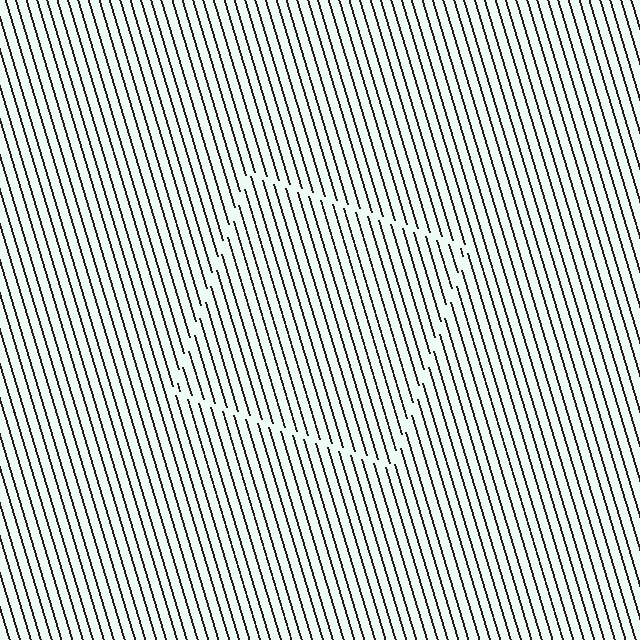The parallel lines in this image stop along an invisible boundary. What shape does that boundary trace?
An illusory square. The interior of the shape contains the same grating, shifted by half a period — the contour is defined by the phase discontinuity where line-ends from the inner and outer gratings abut.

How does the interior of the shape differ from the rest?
The interior of the shape contains the same grating, shifted by half a period — the contour is defined by the phase discontinuity where line-ends from the inner and outer gratings abut.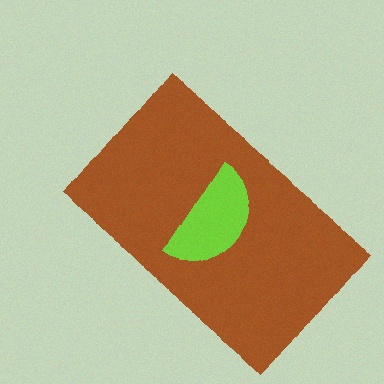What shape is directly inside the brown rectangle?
The lime semicircle.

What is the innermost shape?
The lime semicircle.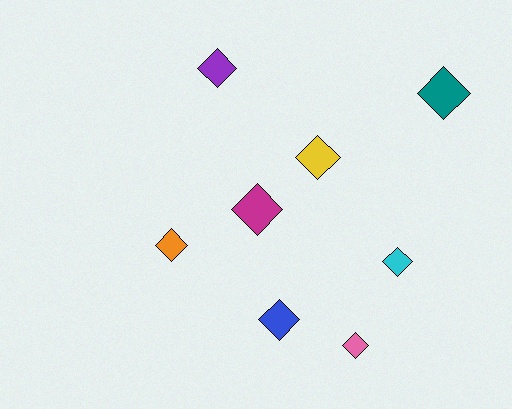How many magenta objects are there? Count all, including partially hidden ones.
There is 1 magenta object.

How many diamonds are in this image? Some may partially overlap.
There are 8 diamonds.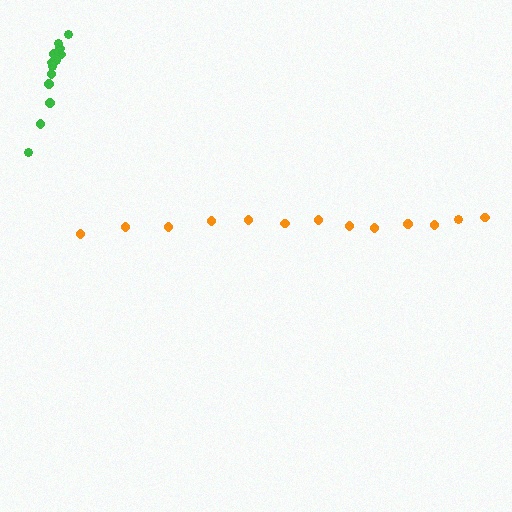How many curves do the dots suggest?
There are 2 distinct paths.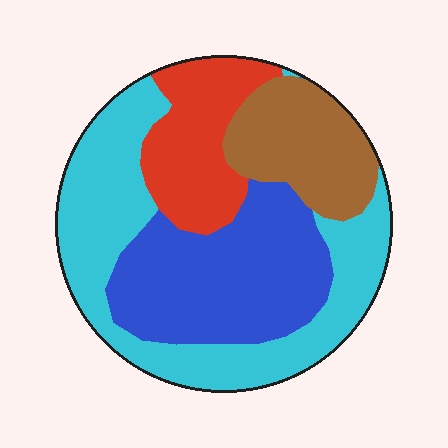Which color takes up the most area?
Cyan, at roughly 35%.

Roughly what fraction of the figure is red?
Red covers roughly 15% of the figure.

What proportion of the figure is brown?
Brown takes up less than a quarter of the figure.